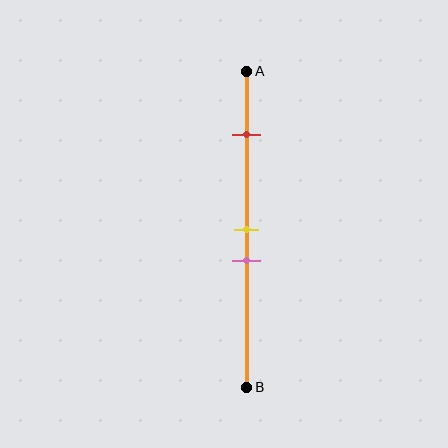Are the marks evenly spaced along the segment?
No, the marks are not evenly spaced.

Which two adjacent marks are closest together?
The yellow and pink marks are the closest adjacent pair.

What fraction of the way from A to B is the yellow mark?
The yellow mark is approximately 50% (0.5) of the way from A to B.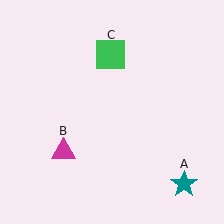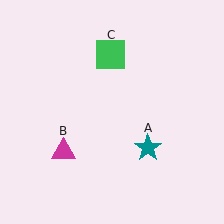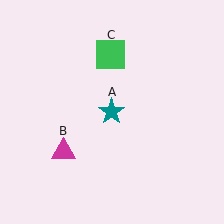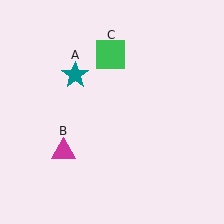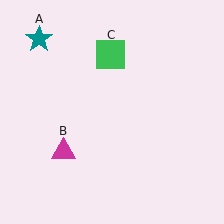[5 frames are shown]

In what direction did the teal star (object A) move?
The teal star (object A) moved up and to the left.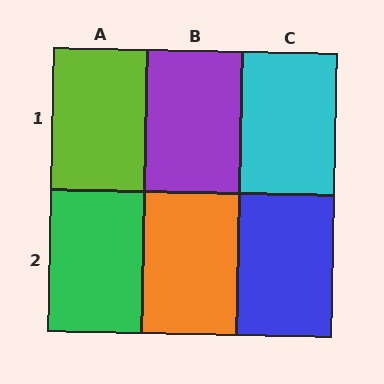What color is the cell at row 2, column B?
Orange.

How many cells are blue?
1 cell is blue.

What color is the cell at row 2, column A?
Green.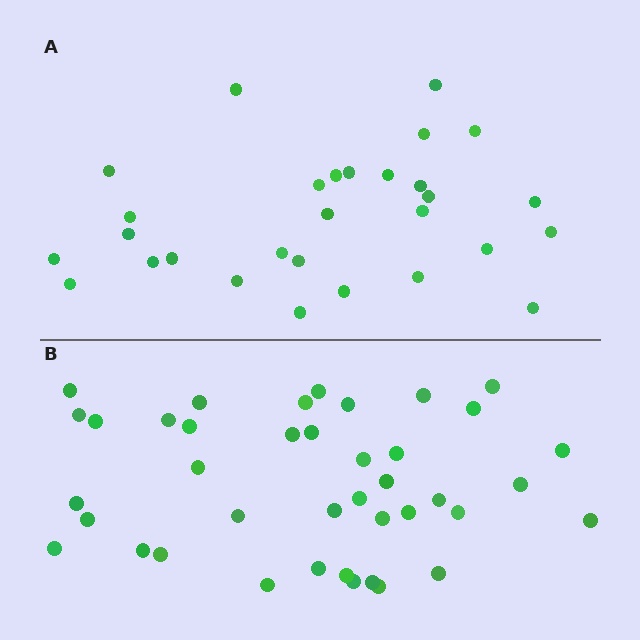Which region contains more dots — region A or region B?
Region B (the bottom region) has more dots.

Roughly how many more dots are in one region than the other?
Region B has roughly 12 or so more dots than region A.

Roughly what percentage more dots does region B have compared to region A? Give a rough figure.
About 40% more.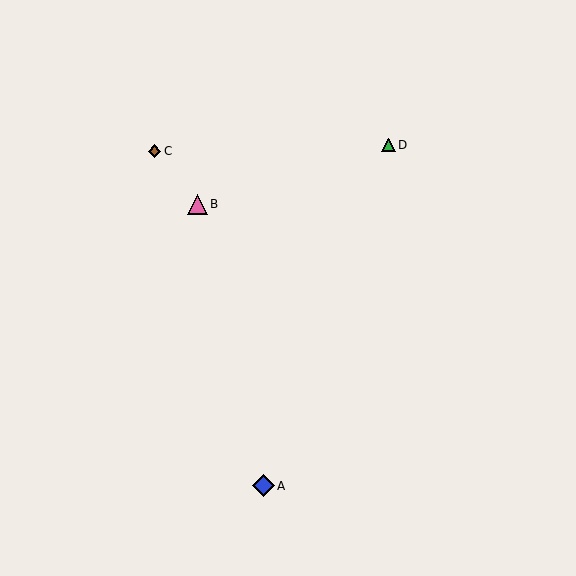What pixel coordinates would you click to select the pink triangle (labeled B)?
Click at (197, 204) to select the pink triangle B.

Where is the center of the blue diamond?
The center of the blue diamond is at (264, 486).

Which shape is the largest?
The blue diamond (labeled A) is the largest.